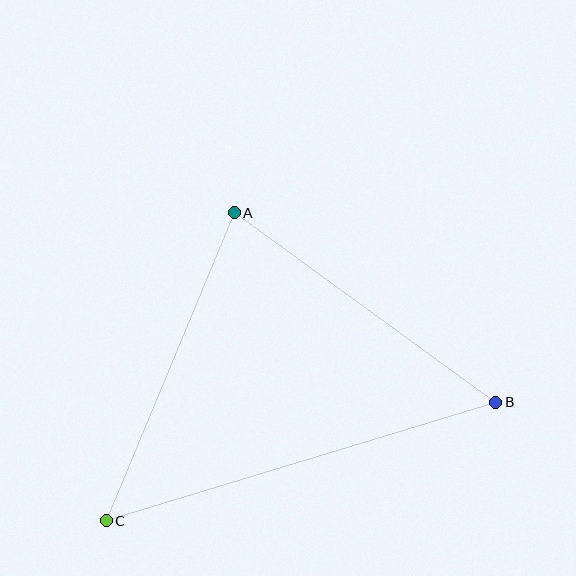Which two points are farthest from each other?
Points B and C are farthest from each other.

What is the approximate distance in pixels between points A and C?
The distance between A and C is approximately 334 pixels.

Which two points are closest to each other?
Points A and B are closest to each other.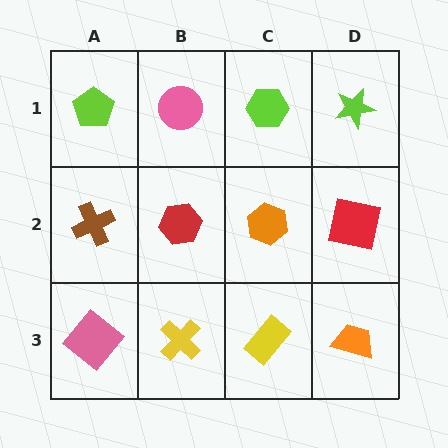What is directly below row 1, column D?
A red square.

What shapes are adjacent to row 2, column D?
A lime star (row 1, column D), an orange trapezoid (row 3, column D), an orange hexagon (row 2, column C).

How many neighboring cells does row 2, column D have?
3.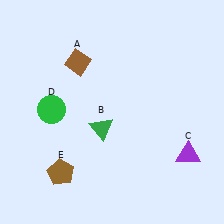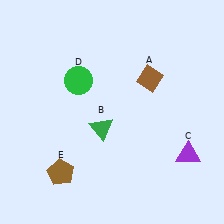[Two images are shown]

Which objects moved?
The objects that moved are: the brown diamond (A), the green circle (D).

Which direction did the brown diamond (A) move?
The brown diamond (A) moved right.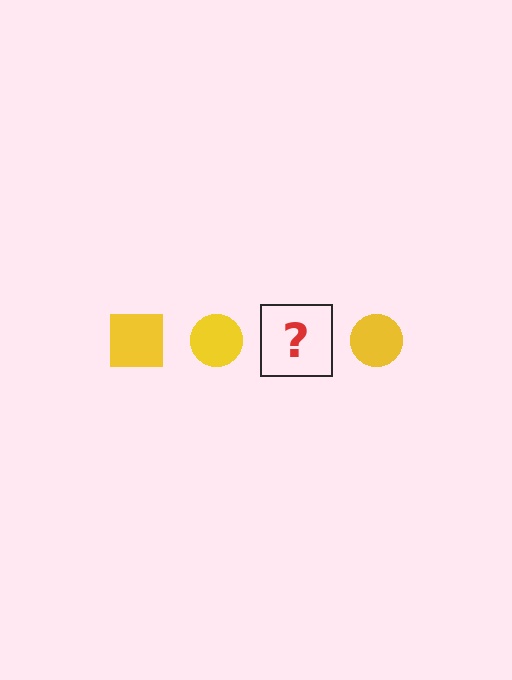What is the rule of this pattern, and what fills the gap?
The rule is that the pattern cycles through square, circle shapes in yellow. The gap should be filled with a yellow square.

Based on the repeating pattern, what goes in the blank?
The blank should be a yellow square.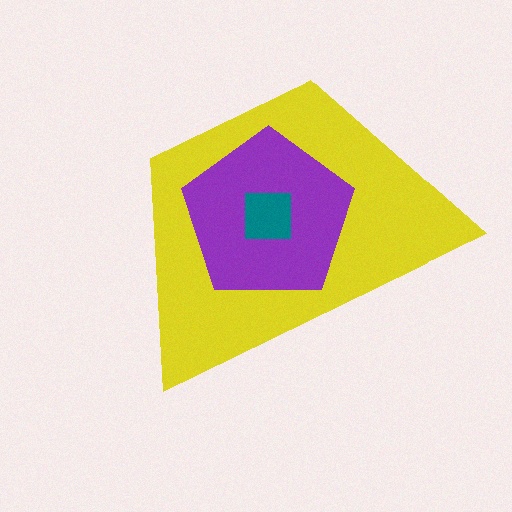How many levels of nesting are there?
3.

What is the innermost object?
The teal square.